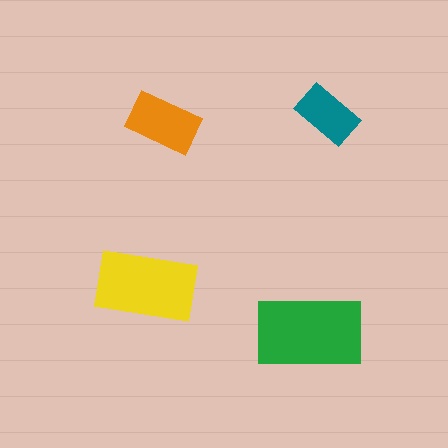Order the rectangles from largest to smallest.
the green one, the yellow one, the orange one, the teal one.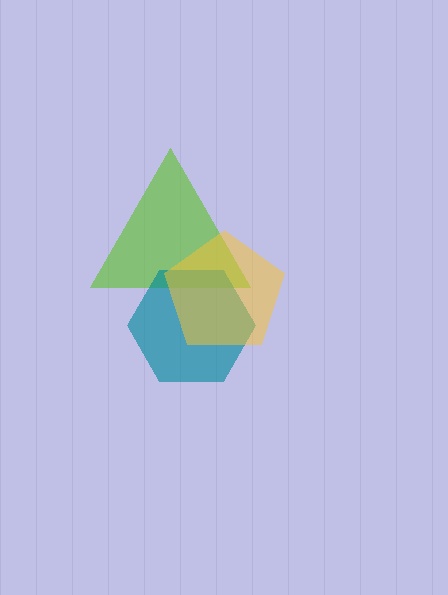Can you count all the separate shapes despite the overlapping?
Yes, there are 3 separate shapes.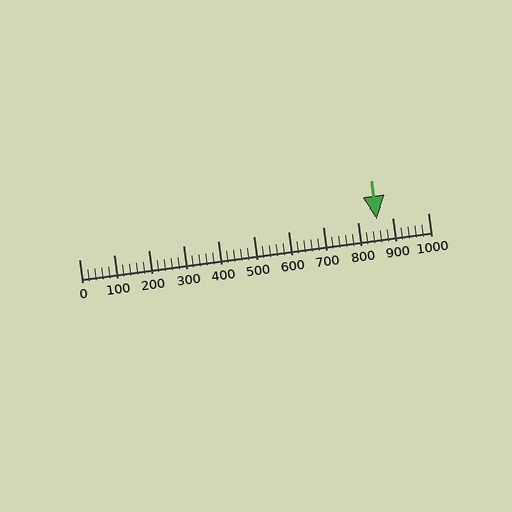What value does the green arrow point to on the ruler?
The green arrow points to approximately 852.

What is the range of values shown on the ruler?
The ruler shows values from 0 to 1000.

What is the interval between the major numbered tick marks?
The major tick marks are spaced 100 units apart.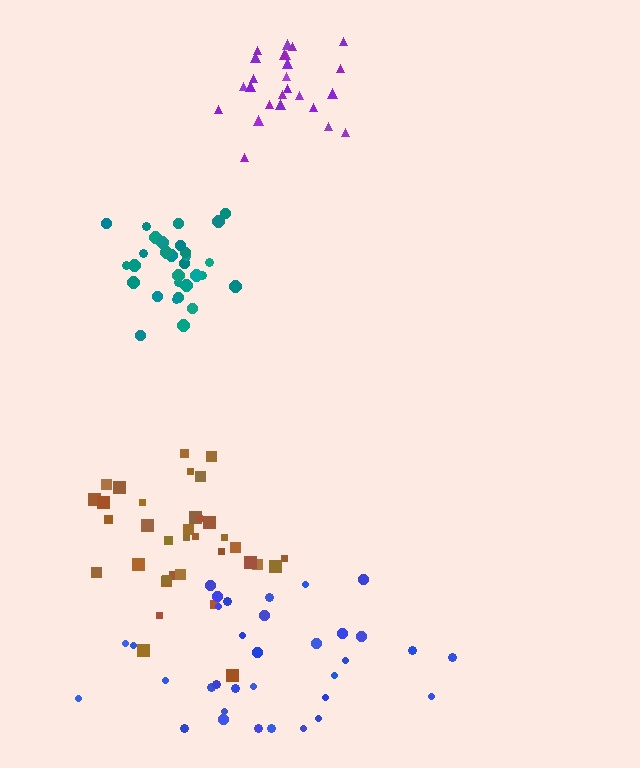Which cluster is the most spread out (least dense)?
Blue.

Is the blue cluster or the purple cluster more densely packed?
Purple.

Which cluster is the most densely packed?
Teal.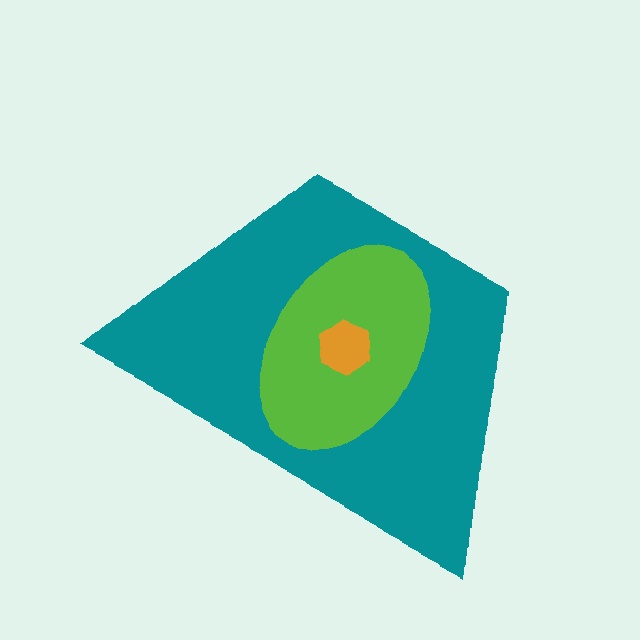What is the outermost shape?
The teal trapezoid.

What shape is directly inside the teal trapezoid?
The lime ellipse.